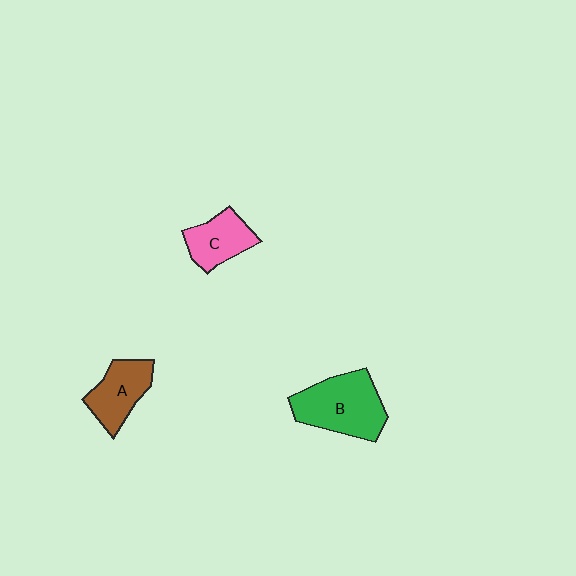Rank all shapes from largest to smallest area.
From largest to smallest: B (green), A (brown), C (pink).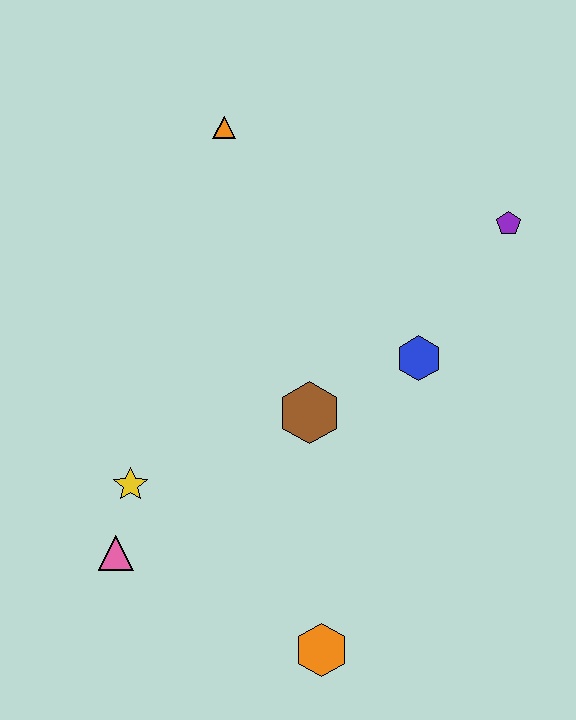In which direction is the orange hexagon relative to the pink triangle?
The orange hexagon is to the right of the pink triangle.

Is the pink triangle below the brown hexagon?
Yes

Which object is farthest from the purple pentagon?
The pink triangle is farthest from the purple pentagon.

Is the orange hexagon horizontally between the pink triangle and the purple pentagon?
Yes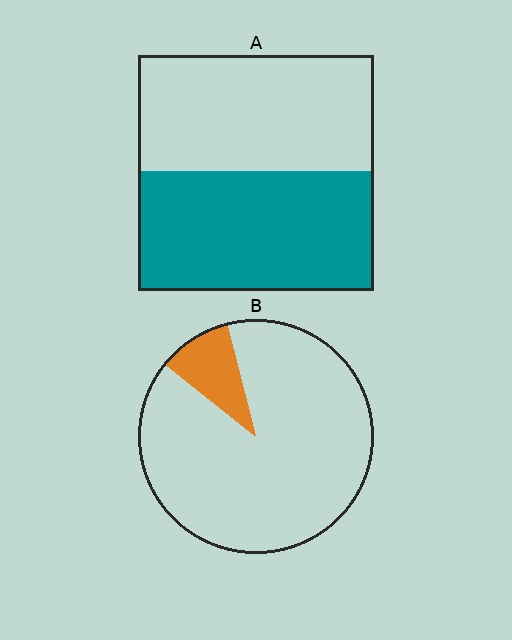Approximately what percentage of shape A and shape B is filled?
A is approximately 50% and B is approximately 10%.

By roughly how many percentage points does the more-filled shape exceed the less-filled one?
By roughly 40 percentage points (A over B).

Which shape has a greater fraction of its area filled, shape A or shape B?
Shape A.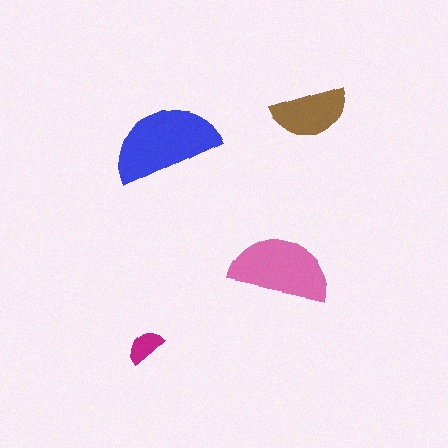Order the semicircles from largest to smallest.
the blue one, the pink one, the brown one, the magenta one.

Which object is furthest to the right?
The brown semicircle is rightmost.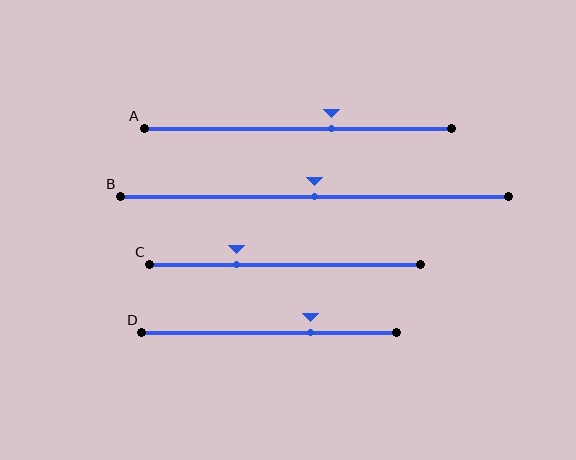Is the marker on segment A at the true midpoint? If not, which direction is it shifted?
No, the marker on segment A is shifted to the right by about 11% of the segment length.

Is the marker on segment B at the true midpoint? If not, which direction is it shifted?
Yes, the marker on segment B is at the true midpoint.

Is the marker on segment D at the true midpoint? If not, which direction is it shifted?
No, the marker on segment D is shifted to the right by about 16% of the segment length.